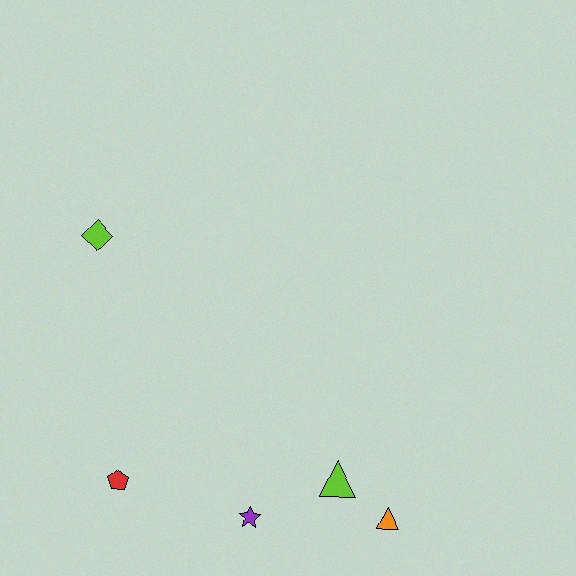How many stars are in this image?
There is 1 star.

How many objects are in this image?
There are 5 objects.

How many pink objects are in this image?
There are no pink objects.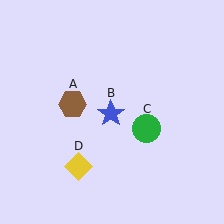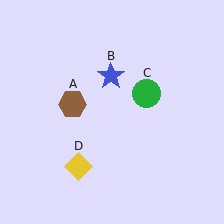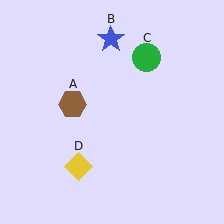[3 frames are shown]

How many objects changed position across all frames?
2 objects changed position: blue star (object B), green circle (object C).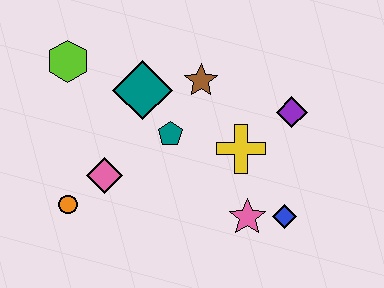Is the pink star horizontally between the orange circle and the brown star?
No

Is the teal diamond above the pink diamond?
Yes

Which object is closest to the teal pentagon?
The teal diamond is closest to the teal pentagon.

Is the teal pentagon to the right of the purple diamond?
No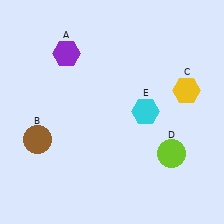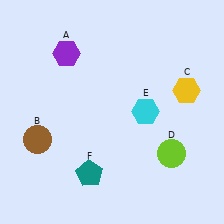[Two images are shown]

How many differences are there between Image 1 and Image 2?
There is 1 difference between the two images.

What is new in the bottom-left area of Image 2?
A teal pentagon (F) was added in the bottom-left area of Image 2.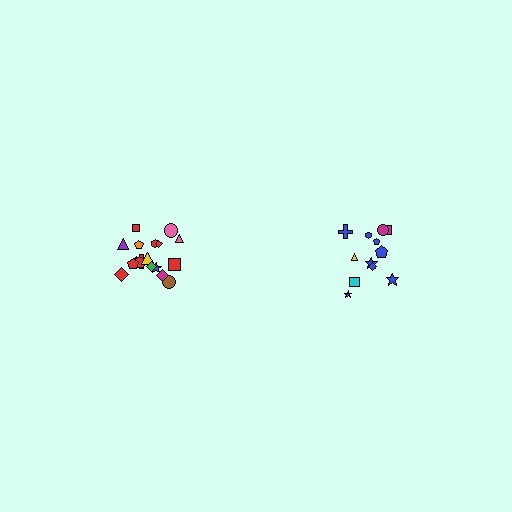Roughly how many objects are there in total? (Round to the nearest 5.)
Roughly 30 objects in total.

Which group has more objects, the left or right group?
The left group.